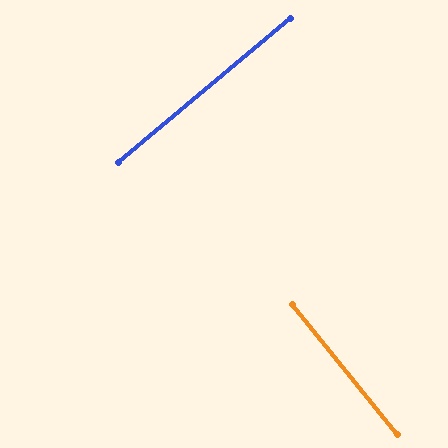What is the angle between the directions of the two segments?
Approximately 89 degrees.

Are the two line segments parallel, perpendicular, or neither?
Perpendicular — they meet at approximately 89°.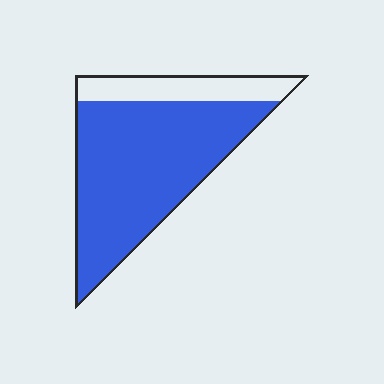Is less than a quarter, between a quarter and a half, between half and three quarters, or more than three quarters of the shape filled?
More than three quarters.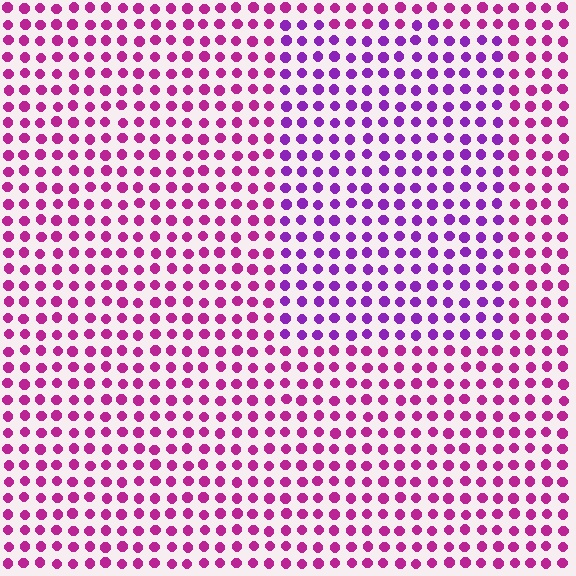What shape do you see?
I see a rectangle.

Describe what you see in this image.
The image is filled with small magenta elements in a uniform arrangement. A rectangle-shaped region is visible where the elements are tinted to a slightly different hue, forming a subtle color boundary.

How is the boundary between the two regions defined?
The boundary is defined purely by a slight shift in hue (about 33 degrees). Spacing, size, and orientation are identical on both sides.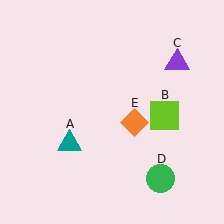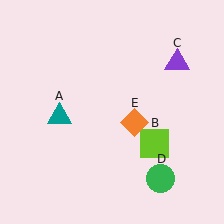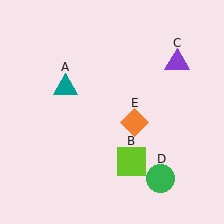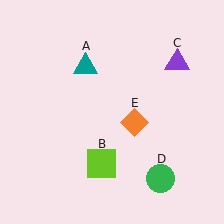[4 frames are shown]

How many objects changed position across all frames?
2 objects changed position: teal triangle (object A), lime square (object B).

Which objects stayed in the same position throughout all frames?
Purple triangle (object C) and green circle (object D) and orange diamond (object E) remained stationary.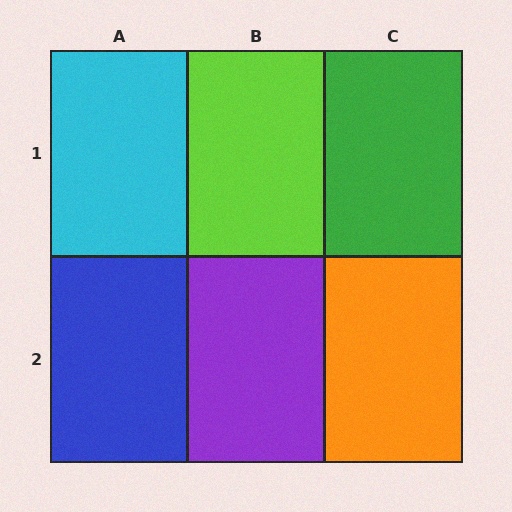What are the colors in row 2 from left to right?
Blue, purple, orange.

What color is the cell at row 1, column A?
Cyan.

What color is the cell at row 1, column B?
Lime.